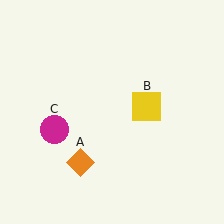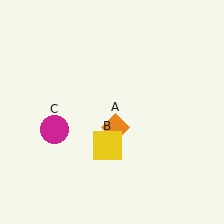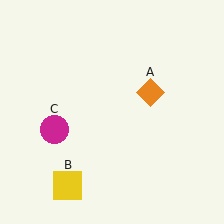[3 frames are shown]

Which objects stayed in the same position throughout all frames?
Magenta circle (object C) remained stationary.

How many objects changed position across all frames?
2 objects changed position: orange diamond (object A), yellow square (object B).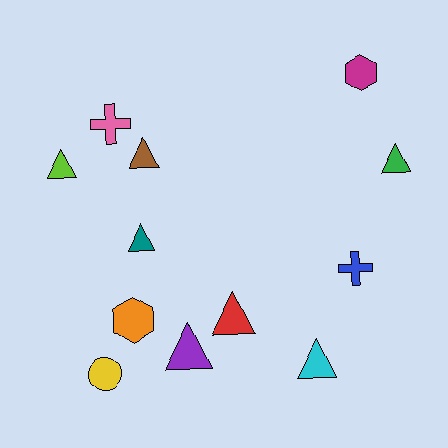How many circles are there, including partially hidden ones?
There is 1 circle.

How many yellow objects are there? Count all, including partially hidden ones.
There is 1 yellow object.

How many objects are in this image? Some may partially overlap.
There are 12 objects.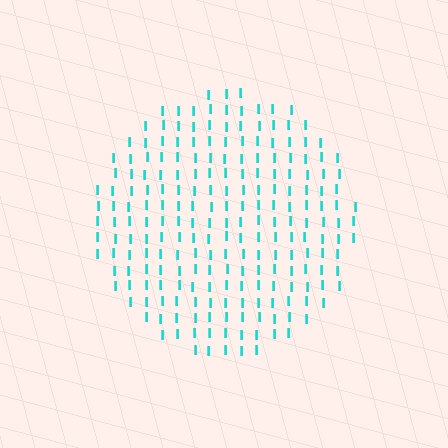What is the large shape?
The large shape is a circle.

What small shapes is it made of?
It is made of small letter I's.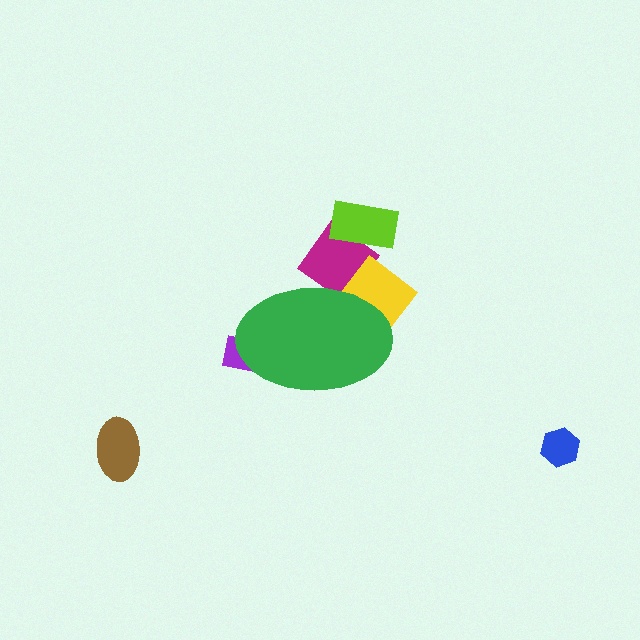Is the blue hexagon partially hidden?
No, the blue hexagon is fully visible.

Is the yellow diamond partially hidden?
Yes, the yellow diamond is partially hidden behind the green ellipse.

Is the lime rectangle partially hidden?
No, the lime rectangle is fully visible.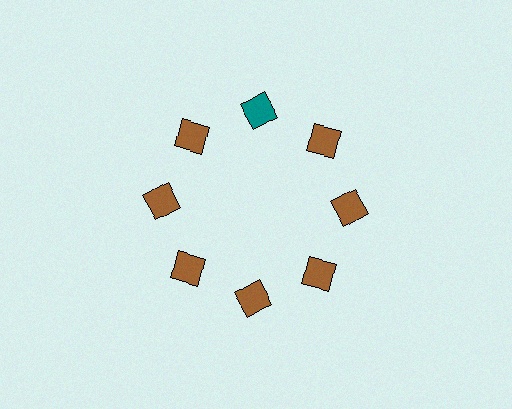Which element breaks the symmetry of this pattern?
The teal diamond at roughly the 12 o'clock position breaks the symmetry. All other shapes are brown diamonds.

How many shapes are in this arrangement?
There are 8 shapes arranged in a ring pattern.